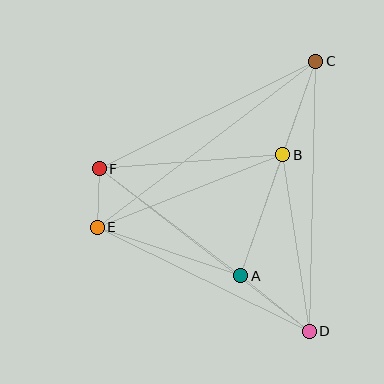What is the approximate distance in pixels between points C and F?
The distance between C and F is approximately 242 pixels.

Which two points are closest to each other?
Points E and F are closest to each other.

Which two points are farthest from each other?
Points C and E are farthest from each other.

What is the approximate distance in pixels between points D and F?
The distance between D and F is approximately 266 pixels.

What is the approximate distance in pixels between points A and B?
The distance between A and B is approximately 128 pixels.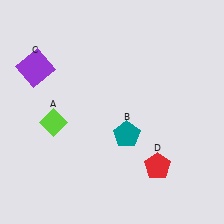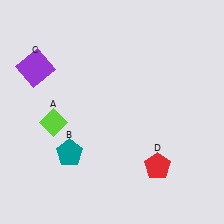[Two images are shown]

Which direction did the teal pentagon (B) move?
The teal pentagon (B) moved left.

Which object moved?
The teal pentagon (B) moved left.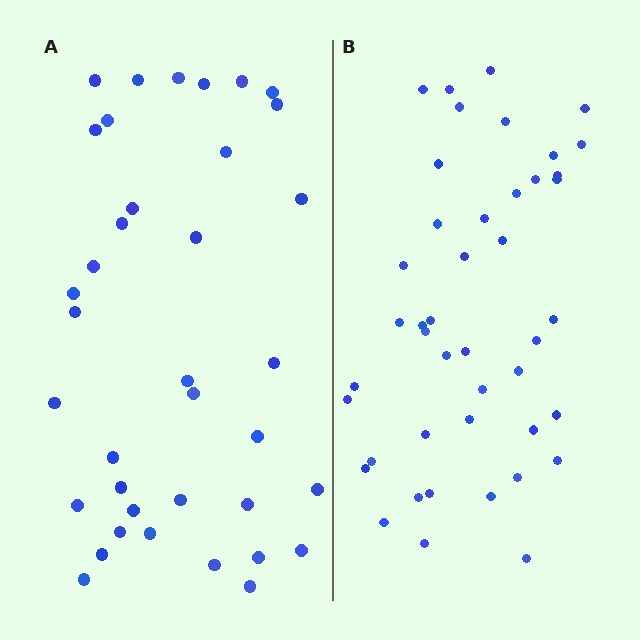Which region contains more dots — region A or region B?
Region B (the right region) has more dots.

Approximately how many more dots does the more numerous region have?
Region B has roughly 8 or so more dots than region A.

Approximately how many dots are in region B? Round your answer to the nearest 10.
About 40 dots. (The exact count is 44, which rounds to 40.)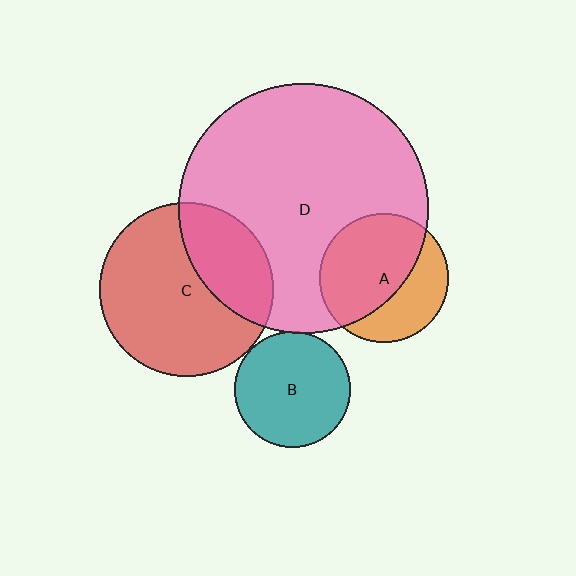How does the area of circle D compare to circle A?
Approximately 3.7 times.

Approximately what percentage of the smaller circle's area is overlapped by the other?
Approximately 5%.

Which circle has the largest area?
Circle D (pink).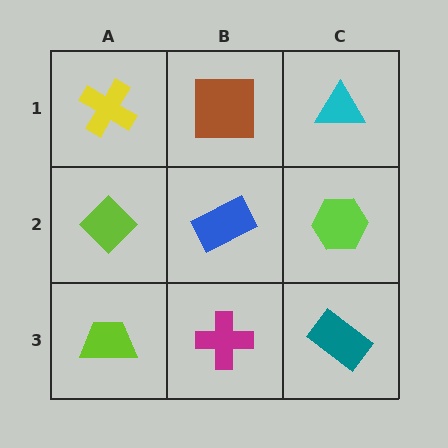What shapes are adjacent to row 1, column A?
A lime diamond (row 2, column A), a brown square (row 1, column B).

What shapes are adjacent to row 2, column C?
A cyan triangle (row 1, column C), a teal rectangle (row 3, column C), a blue rectangle (row 2, column B).